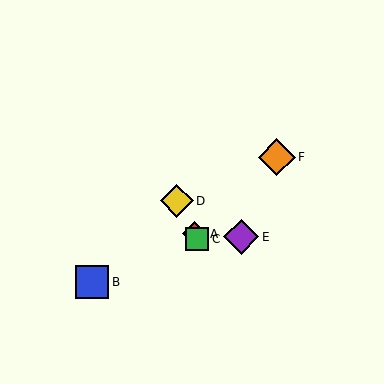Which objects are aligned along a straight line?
Objects A, C, D are aligned along a straight line.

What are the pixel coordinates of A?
Object A is at (195, 234).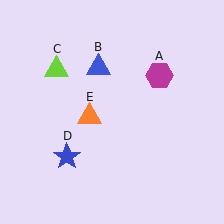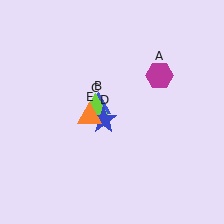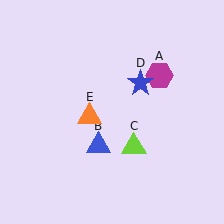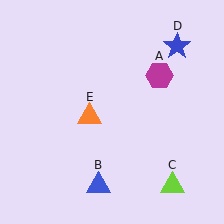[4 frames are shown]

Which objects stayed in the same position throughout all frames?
Magenta hexagon (object A) and orange triangle (object E) remained stationary.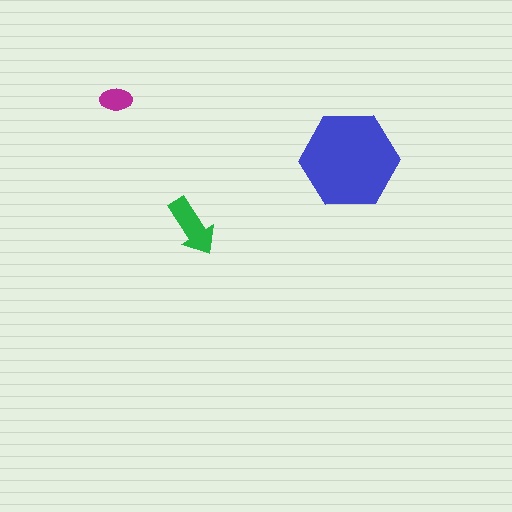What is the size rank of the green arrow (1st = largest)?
2nd.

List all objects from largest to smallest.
The blue hexagon, the green arrow, the magenta ellipse.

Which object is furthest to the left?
The magenta ellipse is leftmost.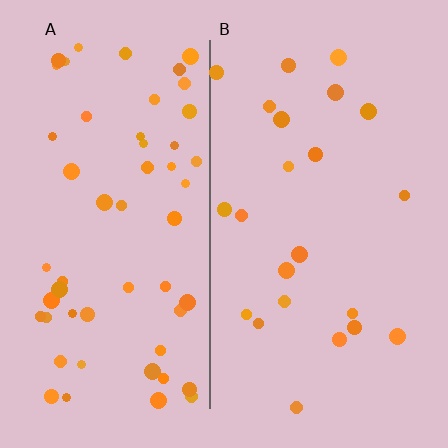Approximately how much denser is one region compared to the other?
Approximately 2.5× — region A over region B.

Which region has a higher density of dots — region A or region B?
A (the left).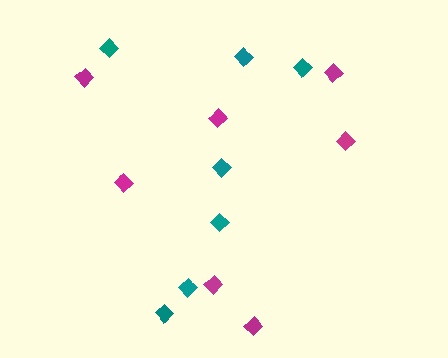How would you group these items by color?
There are 2 groups: one group of teal diamonds (7) and one group of magenta diamonds (7).